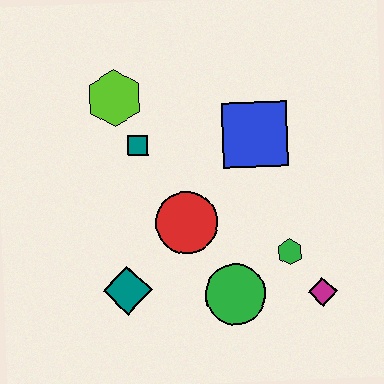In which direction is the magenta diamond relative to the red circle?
The magenta diamond is to the right of the red circle.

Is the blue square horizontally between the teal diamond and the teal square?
No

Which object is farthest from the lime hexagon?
The magenta diamond is farthest from the lime hexagon.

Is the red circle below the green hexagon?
No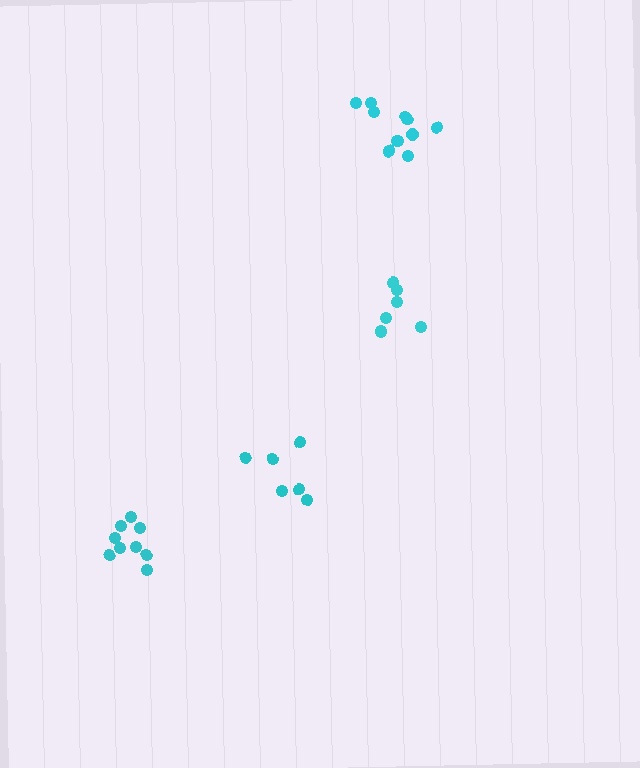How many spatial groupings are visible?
There are 4 spatial groupings.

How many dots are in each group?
Group 1: 6 dots, Group 2: 9 dots, Group 3: 10 dots, Group 4: 6 dots (31 total).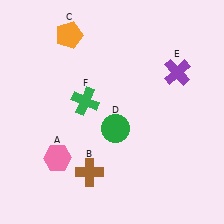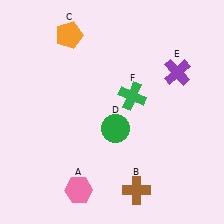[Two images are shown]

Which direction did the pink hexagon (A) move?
The pink hexagon (A) moved down.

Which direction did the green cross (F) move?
The green cross (F) moved right.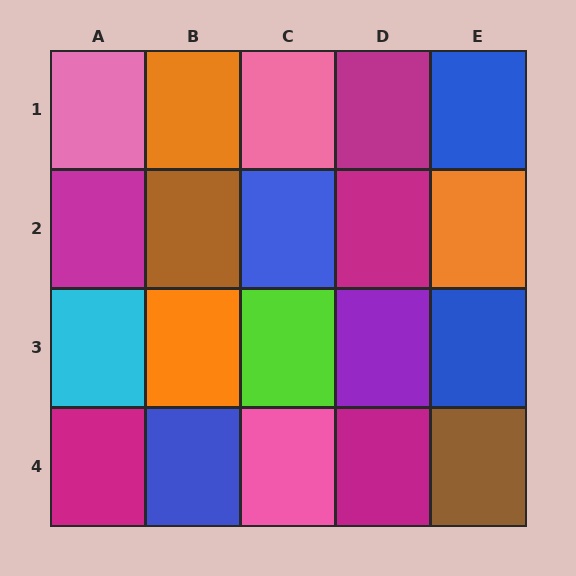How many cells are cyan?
1 cell is cyan.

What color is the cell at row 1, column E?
Blue.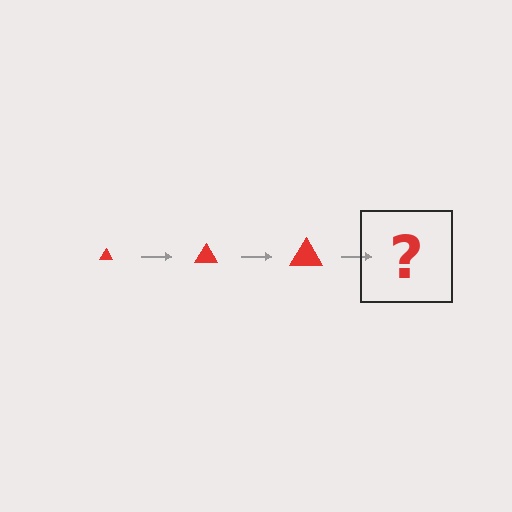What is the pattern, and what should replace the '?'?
The pattern is that the triangle gets progressively larger each step. The '?' should be a red triangle, larger than the previous one.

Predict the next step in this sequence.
The next step is a red triangle, larger than the previous one.